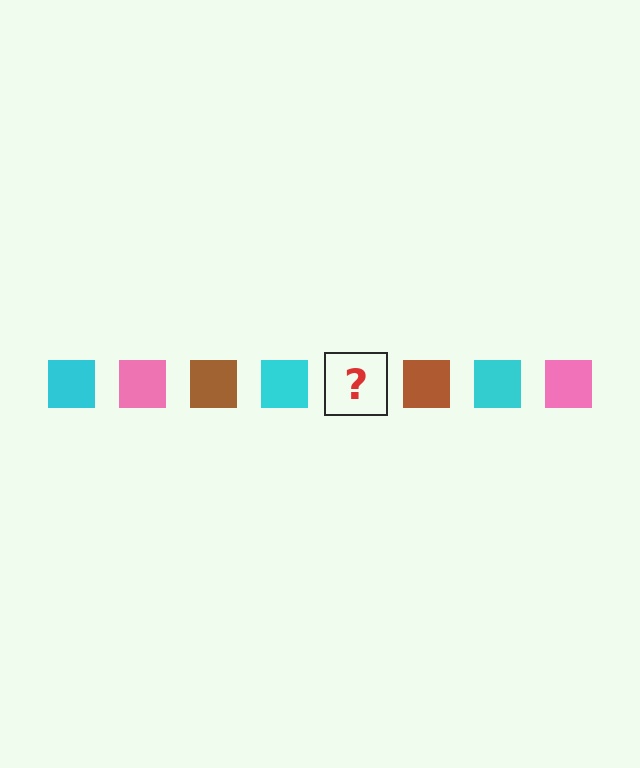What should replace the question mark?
The question mark should be replaced with a pink square.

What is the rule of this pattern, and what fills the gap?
The rule is that the pattern cycles through cyan, pink, brown squares. The gap should be filled with a pink square.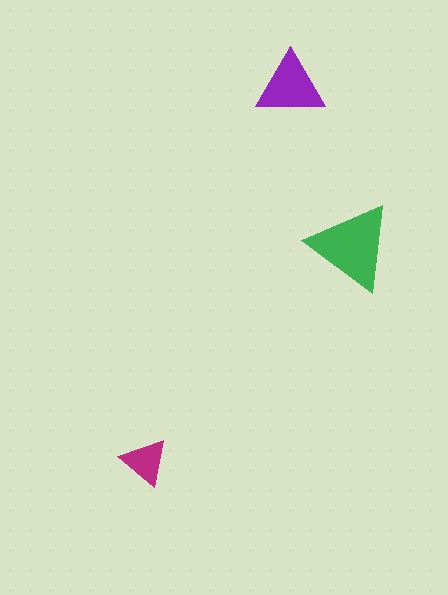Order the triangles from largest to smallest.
the green one, the purple one, the magenta one.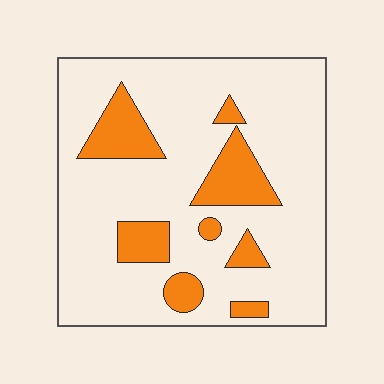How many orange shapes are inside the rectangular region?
8.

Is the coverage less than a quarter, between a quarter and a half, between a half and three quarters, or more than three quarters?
Less than a quarter.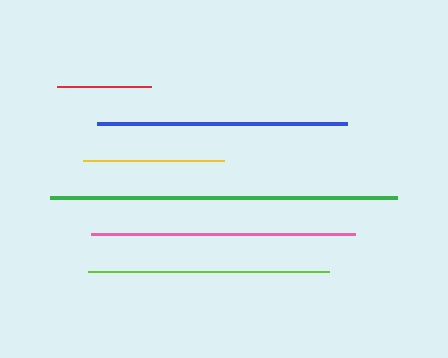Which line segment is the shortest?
The red line is the shortest at approximately 94 pixels.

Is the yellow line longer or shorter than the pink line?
The pink line is longer than the yellow line.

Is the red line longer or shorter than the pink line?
The pink line is longer than the red line.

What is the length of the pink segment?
The pink segment is approximately 264 pixels long.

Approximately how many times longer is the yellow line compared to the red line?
The yellow line is approximately 1.5 times the length of the red line.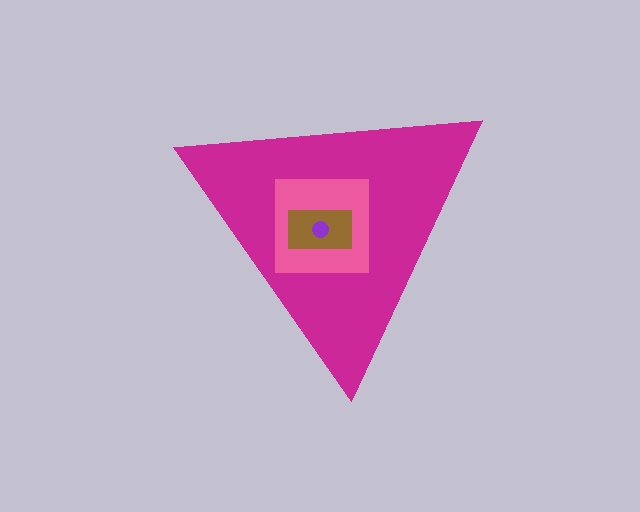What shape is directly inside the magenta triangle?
The pink square.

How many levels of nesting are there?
4.